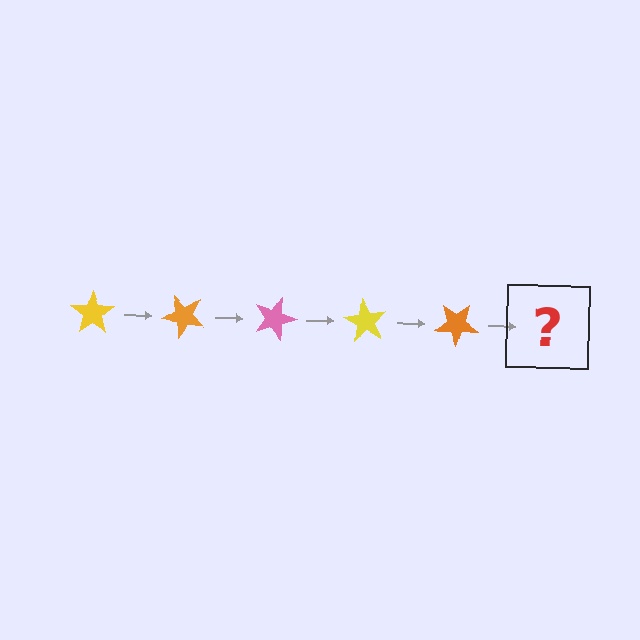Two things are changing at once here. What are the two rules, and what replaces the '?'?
The two rules are that it rotates 45 degrees each step and the color cycles through yellow, orange, and pink. The '?' should be a pink star, rotated 225 degrees from the start.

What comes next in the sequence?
The next element should be a pink star, rotated 225 degrees from the start.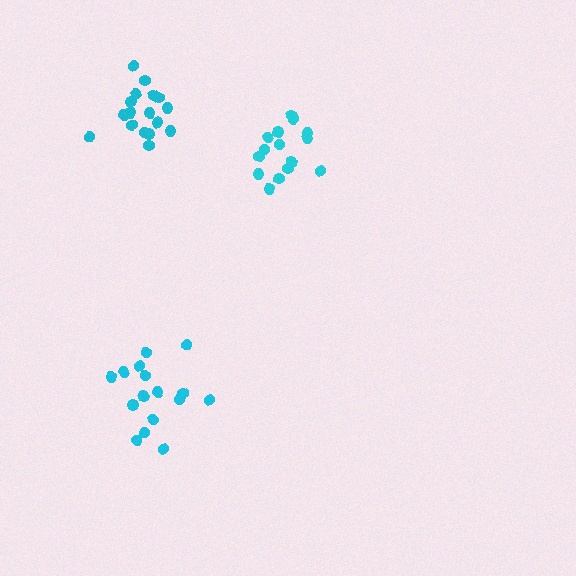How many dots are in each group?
Group 1: 15 dots, Group 2: 16 dots, Group 3: 17 dots (48 total).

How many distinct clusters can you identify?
There are 3 distinct clusters.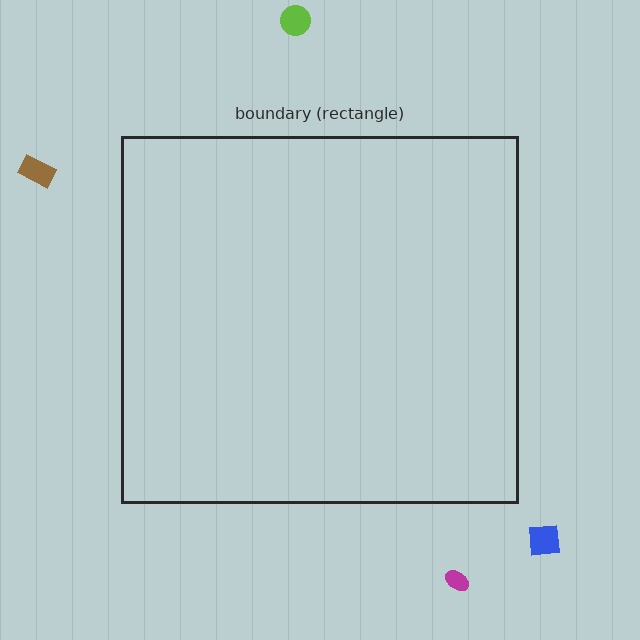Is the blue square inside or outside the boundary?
Outside.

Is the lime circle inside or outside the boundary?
Outside.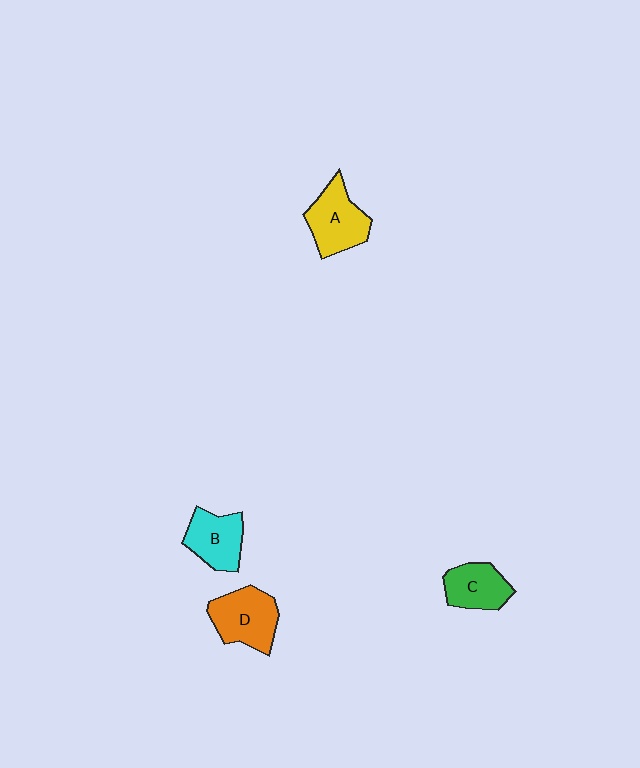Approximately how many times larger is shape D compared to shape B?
Approximately 1.2 times.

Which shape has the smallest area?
Shape C (green).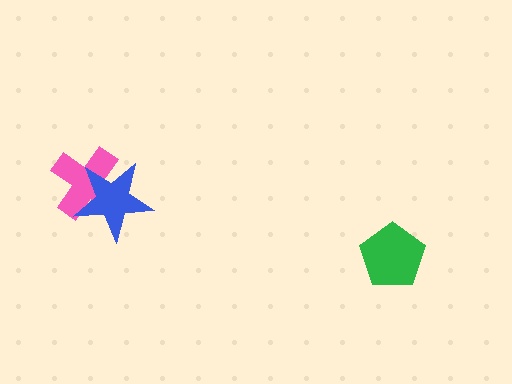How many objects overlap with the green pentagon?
0 objects overlap with the green pentagon.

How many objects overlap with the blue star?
1 object overlaps with the blue star.